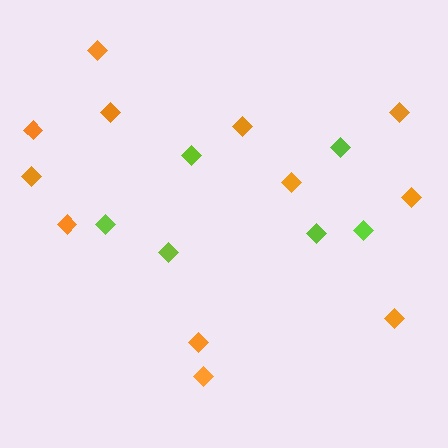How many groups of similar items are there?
There are 2 groups: one group of lime diamonds (6) and one group of orange diamonds (12).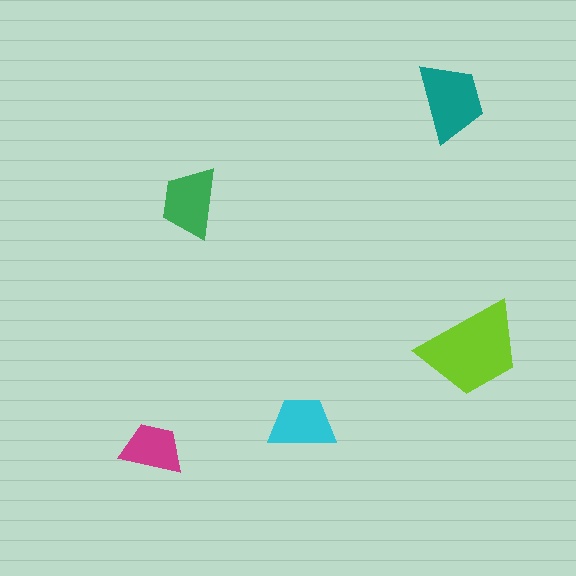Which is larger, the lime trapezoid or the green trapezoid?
The lime one.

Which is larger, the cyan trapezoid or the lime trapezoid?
The lime one.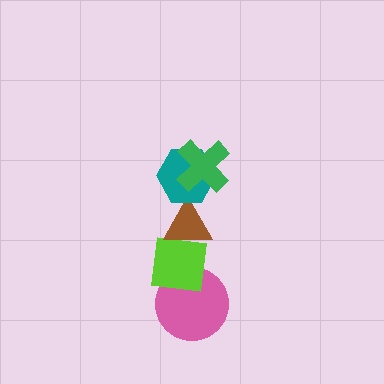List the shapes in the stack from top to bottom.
From top to bottom: the green cross, the teal hexagon, the brown triangle, the lime square, the pink circle.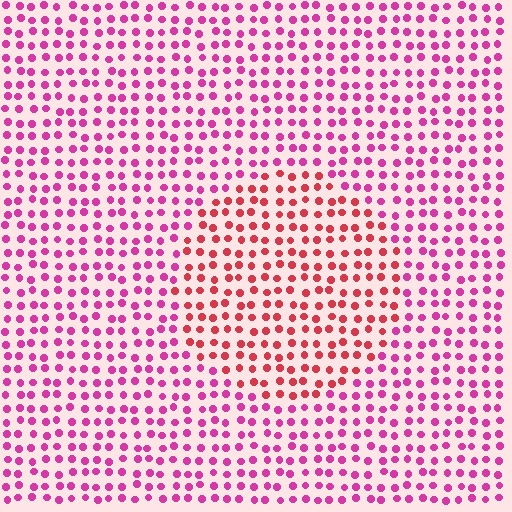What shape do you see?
I see a circle.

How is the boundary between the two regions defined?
The boundary is defined purely by a slight shift in hue (about 34 degrees). Spacing, size, and orientation are identical on both sides.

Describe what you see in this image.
The image is filled with small magenta elements in a uniform arrangement. A circle-shaped region is visible where the elements are tinted to a slightly different hue, forming a subtle color boundary.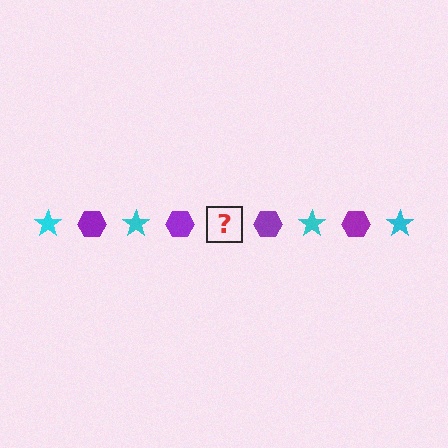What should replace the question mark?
The question mark should be replaced with a cyan star.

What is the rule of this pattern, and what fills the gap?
The rule is that the pattern alternates between cyan star and purple hexagon. The gap should be filled with a cyan star.